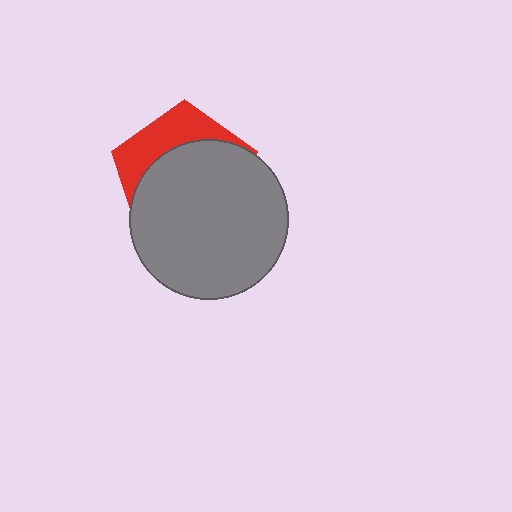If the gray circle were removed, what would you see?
You would see the complete red pentagon.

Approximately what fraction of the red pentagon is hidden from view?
Roughly 69% of the red pentagon is hidden behind the gray circle.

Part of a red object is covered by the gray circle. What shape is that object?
It is a pentagon.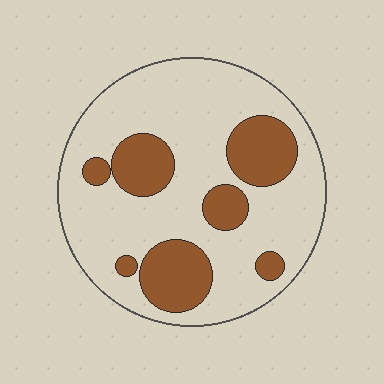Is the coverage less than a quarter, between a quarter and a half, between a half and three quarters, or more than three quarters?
Between a quarter and a half.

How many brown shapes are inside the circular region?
7.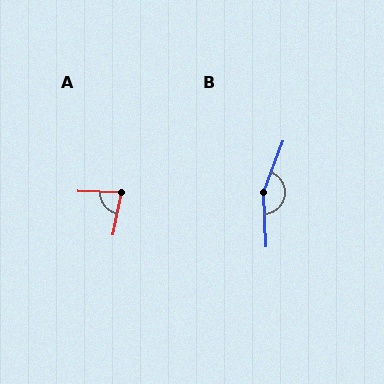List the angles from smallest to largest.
A (82°), B (156°).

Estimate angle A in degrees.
Approximately 82 degrees.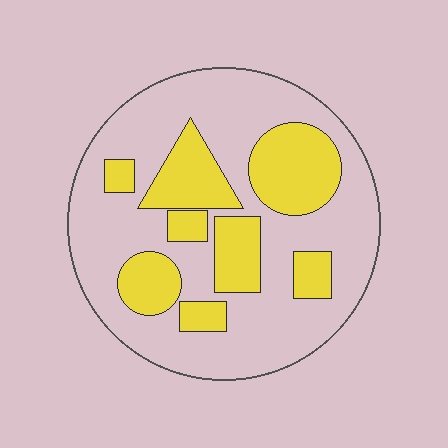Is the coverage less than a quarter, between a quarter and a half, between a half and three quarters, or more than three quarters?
Between a quarter and a half.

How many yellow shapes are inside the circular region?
8.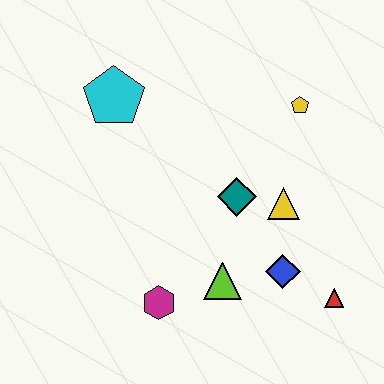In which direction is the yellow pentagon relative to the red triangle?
The yellow pentagon is above the red triangle.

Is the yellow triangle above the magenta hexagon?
Yes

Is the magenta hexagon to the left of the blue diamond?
Yes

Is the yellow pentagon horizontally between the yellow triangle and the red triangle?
Yes